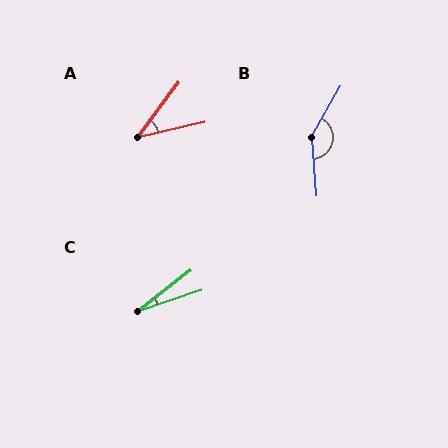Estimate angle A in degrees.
Approximately 40 degrees.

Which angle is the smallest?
C, at approximately 19 degrees.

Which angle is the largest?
B, at approximately 146 degrees.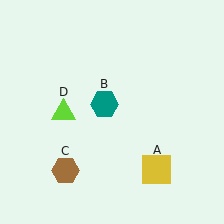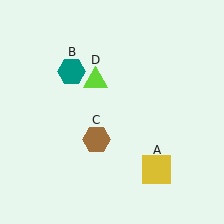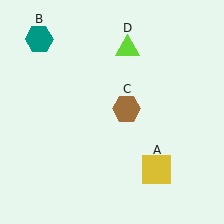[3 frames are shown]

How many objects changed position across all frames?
3 objects changed position: teal hexagon (object B), brown hexagon (object C), lime triangle (object D).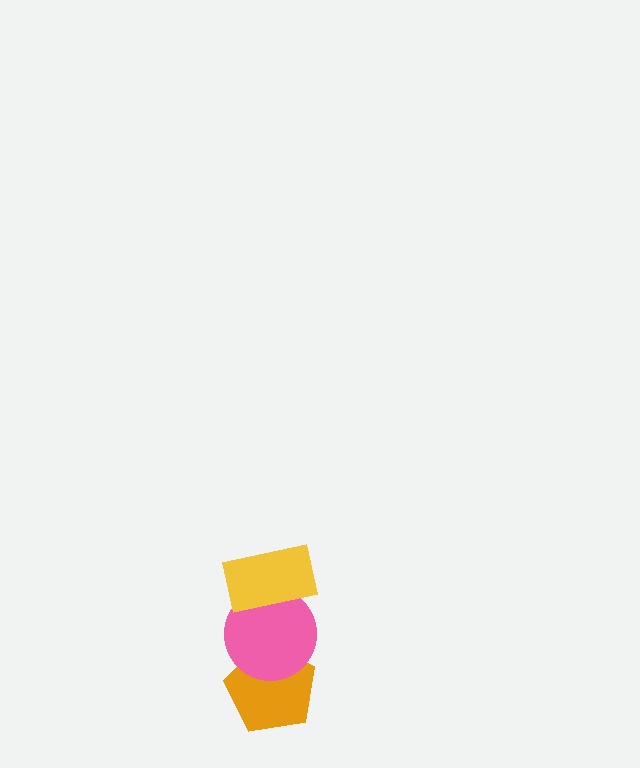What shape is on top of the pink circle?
The yellow rectangle is on top of the pink circle.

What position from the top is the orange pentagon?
The orange pentagon is 3rd from the top.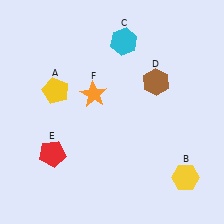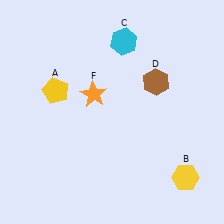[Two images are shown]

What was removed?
The red pentagon (E) was removed in Image 2.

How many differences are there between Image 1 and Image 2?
There is 1 difference between the two images.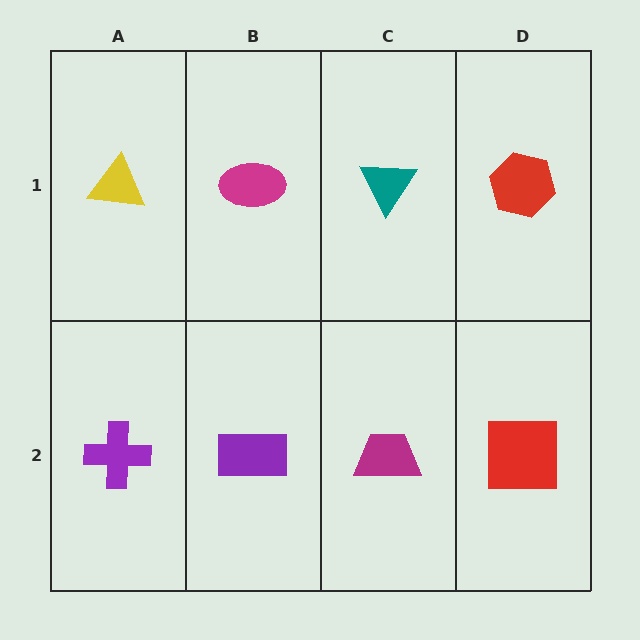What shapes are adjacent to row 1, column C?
A magenta trapezoid (row 2, column C), a magenta ellipse (row 1, column B), a red hexagon (row 1, column D).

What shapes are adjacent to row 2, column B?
A magenta ellipse (row 1, column B), a purple cross (row 2, column A), a magenta trapezoid (row 2, column C).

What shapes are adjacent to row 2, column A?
A yellow triangle (row 1, column A), a purple rectangle (row 2, column B).